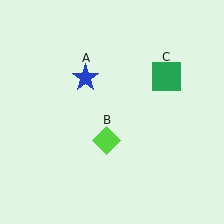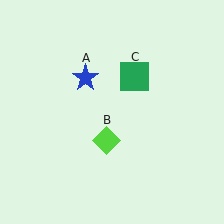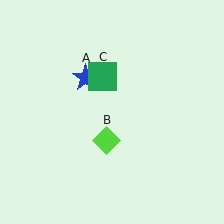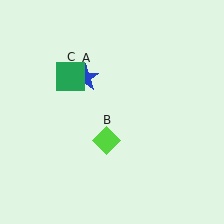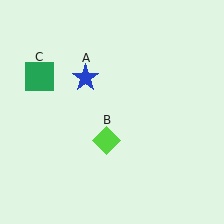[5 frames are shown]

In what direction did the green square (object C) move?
The green square (object C) moved left.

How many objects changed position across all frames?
1 object changed position: green square (object C).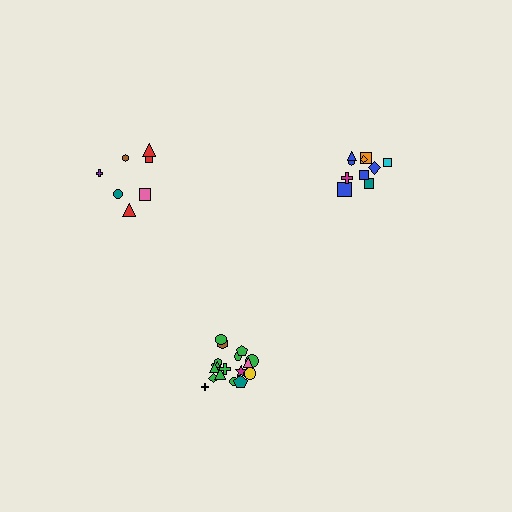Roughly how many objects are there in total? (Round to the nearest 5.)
Roughly 35 objects in total.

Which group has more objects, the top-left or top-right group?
The top-right group.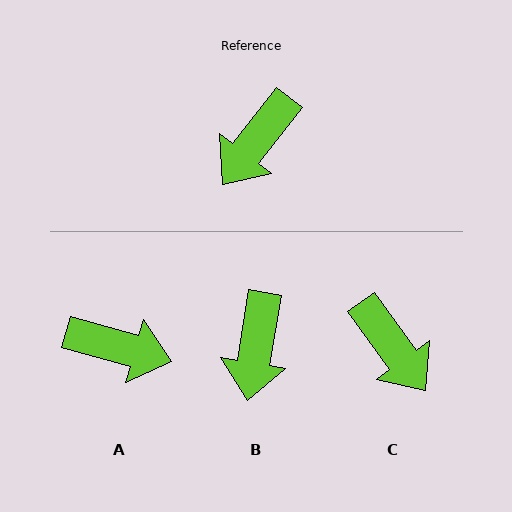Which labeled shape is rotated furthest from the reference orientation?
A, about 112 degrees away.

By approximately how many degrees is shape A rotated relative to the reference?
Approximately 112 degrees counter-clockwise.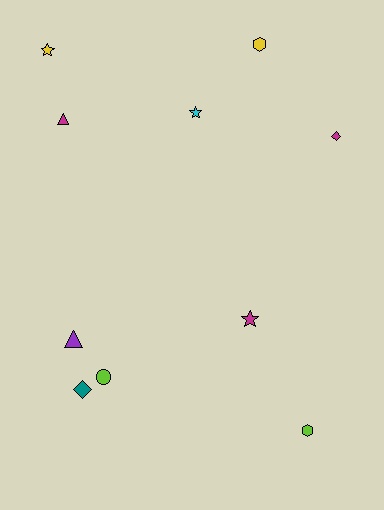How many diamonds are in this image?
There are 2 diamonds.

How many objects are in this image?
There are 10 objects.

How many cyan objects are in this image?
There is 1 cyan object.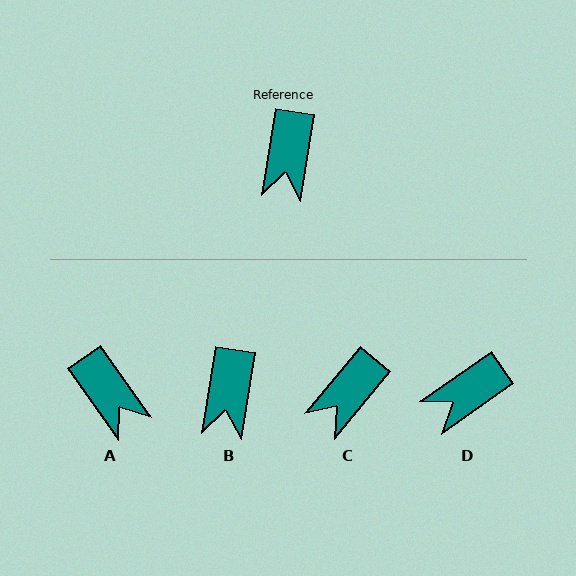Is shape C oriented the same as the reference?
No, it is off by about 31 degrees.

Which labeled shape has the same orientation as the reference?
B.